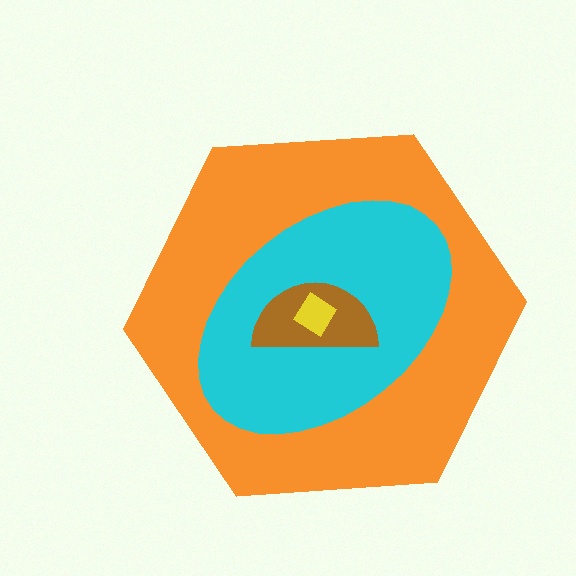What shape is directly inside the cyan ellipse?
The brown semicircle.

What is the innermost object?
The yellow diamond.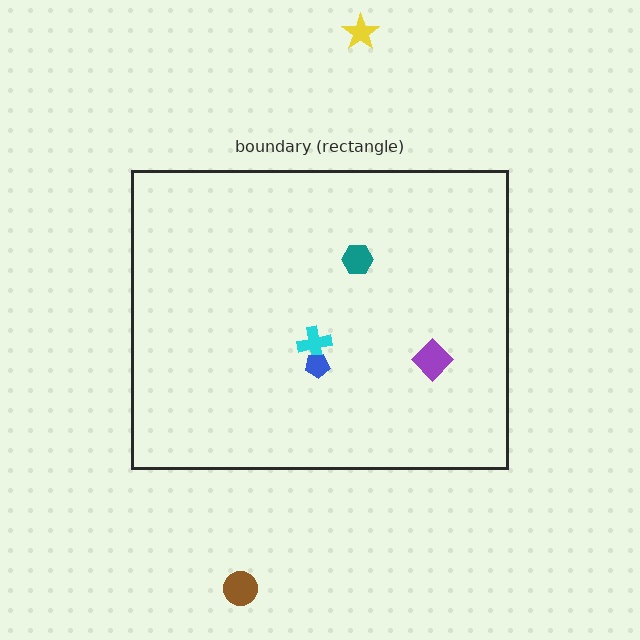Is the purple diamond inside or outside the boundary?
Inside.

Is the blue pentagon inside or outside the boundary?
Inside.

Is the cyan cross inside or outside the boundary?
Inside.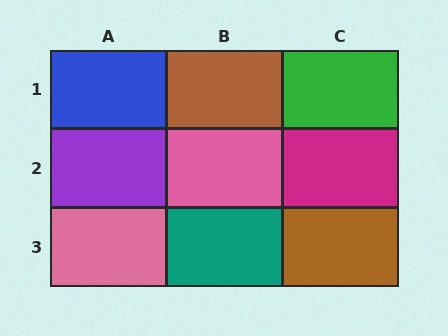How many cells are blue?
1 cell is blue.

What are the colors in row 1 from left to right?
Blue, brown, green.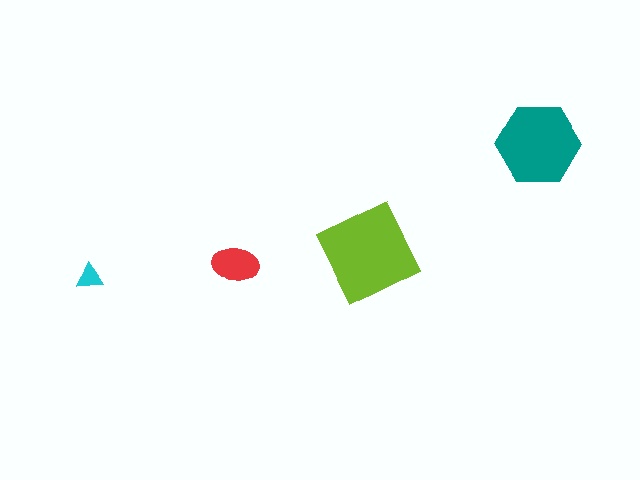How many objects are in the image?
There are 4 objects in the image.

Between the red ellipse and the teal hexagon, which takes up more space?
The teal hexagon.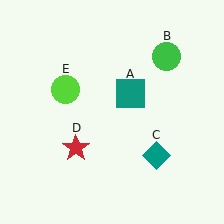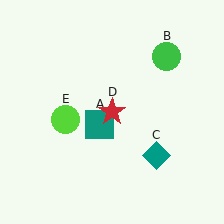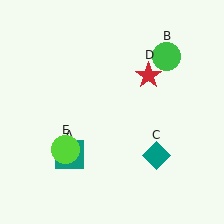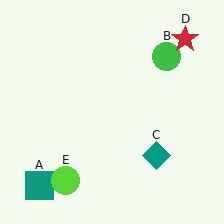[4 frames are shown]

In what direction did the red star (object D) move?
The red star (object D) moved up and to the right.